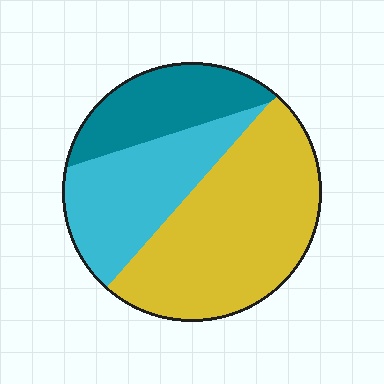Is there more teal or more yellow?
Yellow.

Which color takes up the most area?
Yellow, at roughly 50%.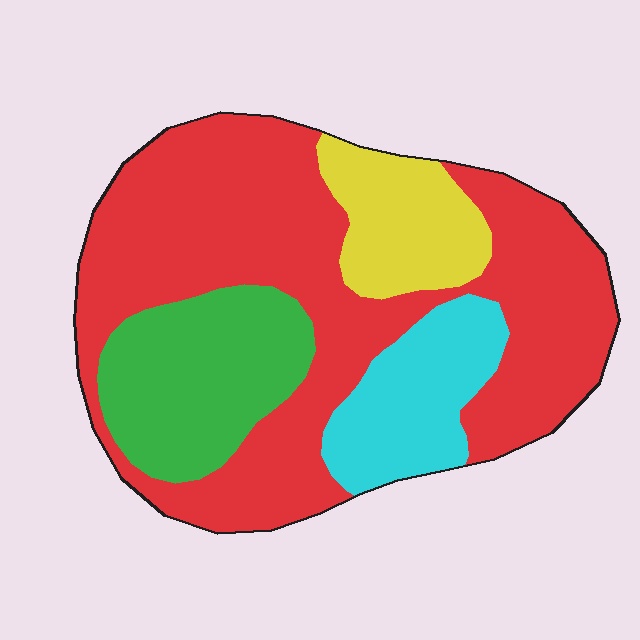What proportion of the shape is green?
Green takes up between a sixth and a third of the shape.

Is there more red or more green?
Red.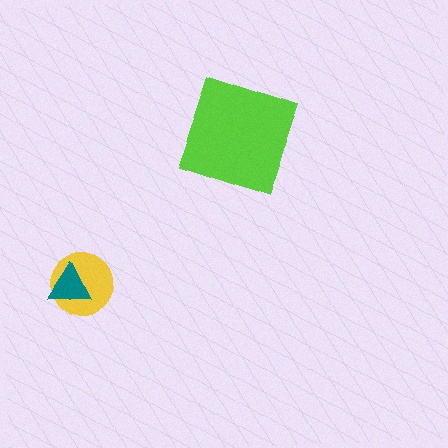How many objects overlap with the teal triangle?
1 object overlaps with the teal triangle.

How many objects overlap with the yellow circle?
1 object overlaps with the yellow circle.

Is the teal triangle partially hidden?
No, no other shape covers it.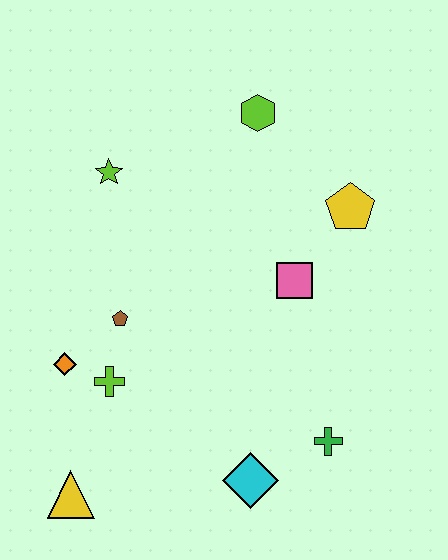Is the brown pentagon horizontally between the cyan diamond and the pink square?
No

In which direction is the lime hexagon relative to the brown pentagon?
The lime hexagon is above the brown pentagon.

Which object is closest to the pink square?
The yellow pentagon is closest to the pink square.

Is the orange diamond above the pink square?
No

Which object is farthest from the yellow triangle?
The lime hexagon is farthest from the yellow triangle.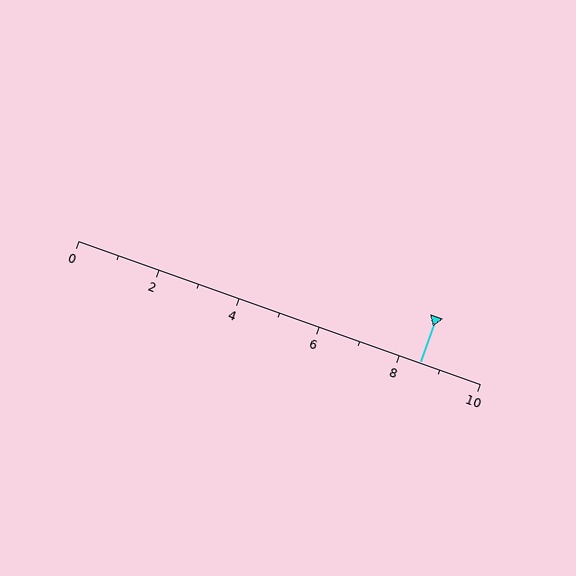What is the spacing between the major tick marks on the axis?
The major ticks are spaced 2 apart.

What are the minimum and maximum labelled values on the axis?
The axis runs from 0 to 10.